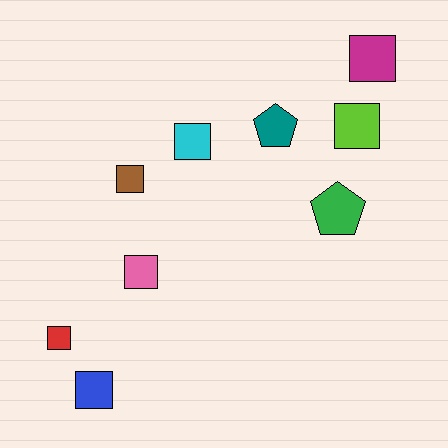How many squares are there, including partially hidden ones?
There are 7 squares.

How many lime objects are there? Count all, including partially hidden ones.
There is 1 lime object.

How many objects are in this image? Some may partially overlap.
There are 9 objects.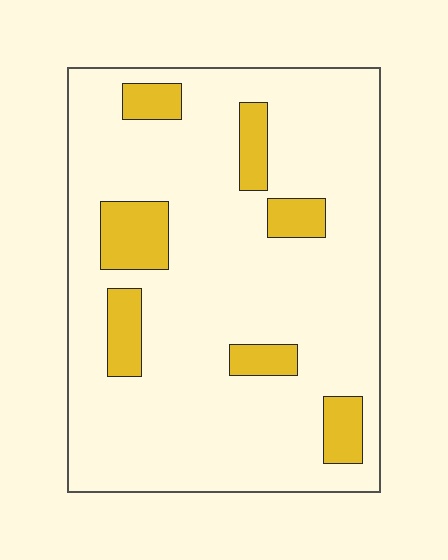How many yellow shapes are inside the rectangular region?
7.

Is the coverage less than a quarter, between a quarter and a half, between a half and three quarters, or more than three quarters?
Less than a quarter.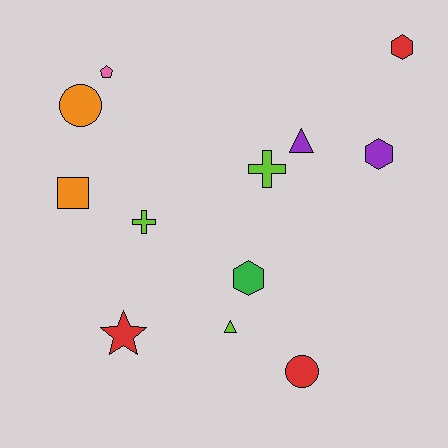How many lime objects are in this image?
There are 3 lime objects.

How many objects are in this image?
There are 12 objects.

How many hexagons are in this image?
There are 3 hexagons.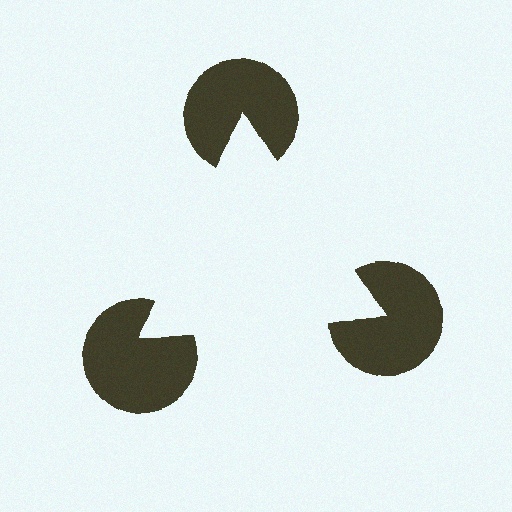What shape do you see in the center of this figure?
An illusory triangle — its edges are inferred from the aligned wedge cuts in the pac-man discs, not physically drawn.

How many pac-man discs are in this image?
There are 3 — one at each vertex of the illusory triangle.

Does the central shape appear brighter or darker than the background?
It typically appears slightly brighter than the background, even though no actual brightness change is drawn.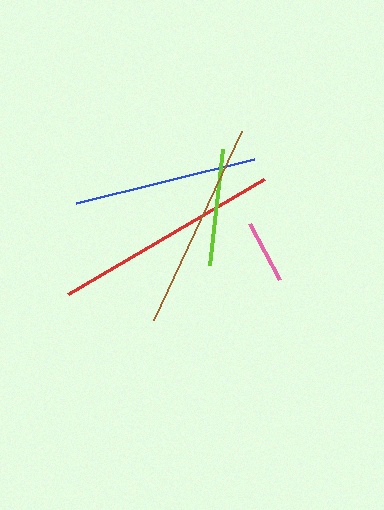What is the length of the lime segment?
The lime segment is approximately 117 pixels long.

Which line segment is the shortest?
The pink line is the shortest at approximately 63 pixels.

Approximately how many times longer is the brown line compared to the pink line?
The brown line is approximately 3.3 times the length of the pink line.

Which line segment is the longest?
The red line is the longest at approximately 227 pixels.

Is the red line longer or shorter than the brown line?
The red line is longer than the brown line.